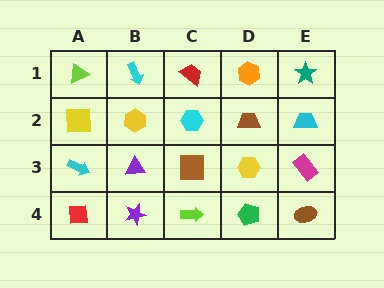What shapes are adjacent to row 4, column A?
A cyan arrow (row 3, column A), a purple star (row 4, column B).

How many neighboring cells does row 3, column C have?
4.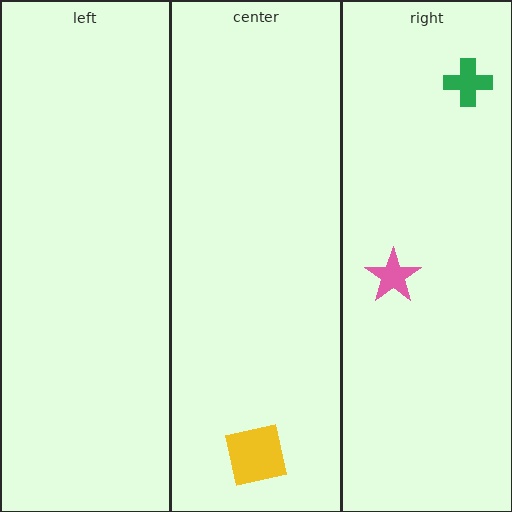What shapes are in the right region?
The pink star, the green cross.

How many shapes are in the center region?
1.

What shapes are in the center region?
The yellow square.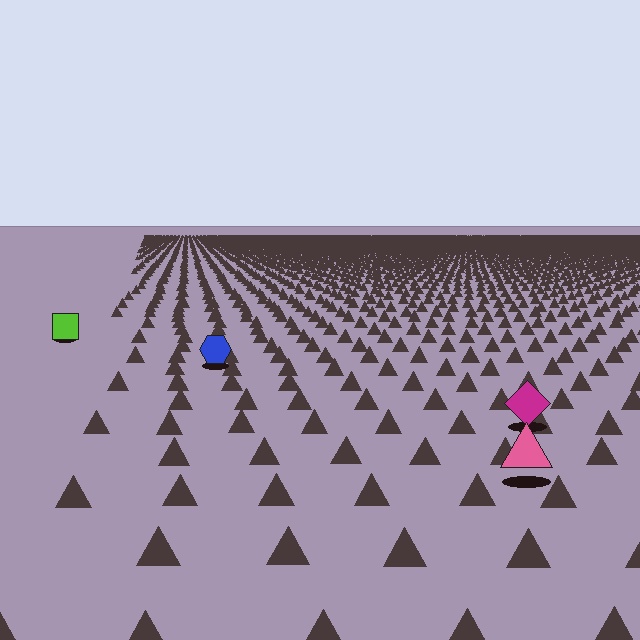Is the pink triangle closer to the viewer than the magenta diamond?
Yes. The pink triangle is closer — you can tell from the texture gradient: the ground texture is coarser near it.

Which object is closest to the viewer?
The pink triangle is closest. The texture marks near it are larger and more spread out.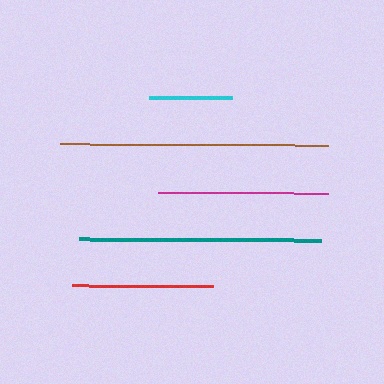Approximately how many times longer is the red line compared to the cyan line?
The red line is approximately 1.7 times the length of the cyan line.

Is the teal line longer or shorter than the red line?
The teal line is longer than the red line.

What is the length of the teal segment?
The teal segment is approximately 242 pixels long.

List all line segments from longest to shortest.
From longest to shortest: brown, teal, magenta, red, cyan.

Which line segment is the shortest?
The cyan line is the shortest at approximately 83 pixels.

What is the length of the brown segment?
The brown segment is approximately 268 pixels long.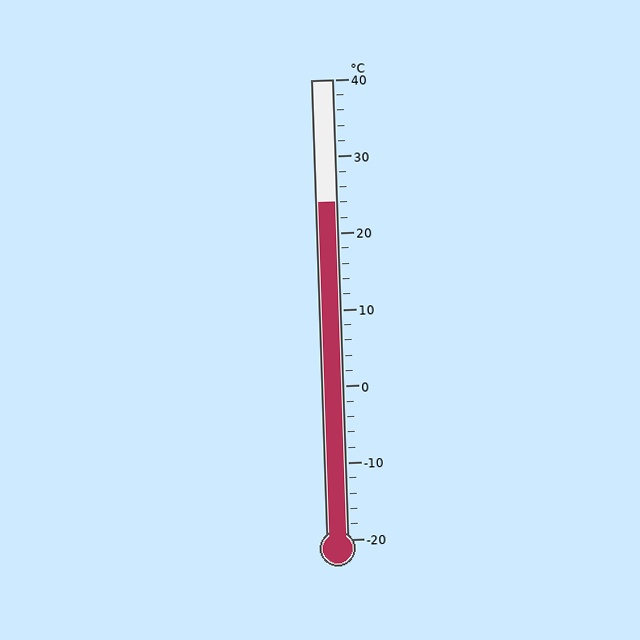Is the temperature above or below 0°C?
The temperature is above 0°C.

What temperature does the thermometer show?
The thermometer shows approximately 24°C.